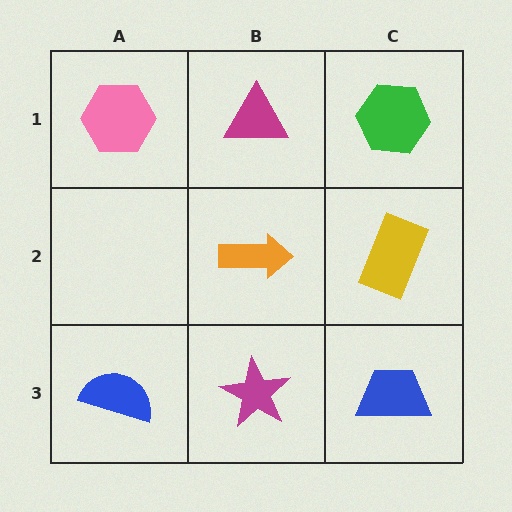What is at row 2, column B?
An orange arrow.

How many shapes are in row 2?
2 shapes.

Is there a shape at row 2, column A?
No, that cell is empty.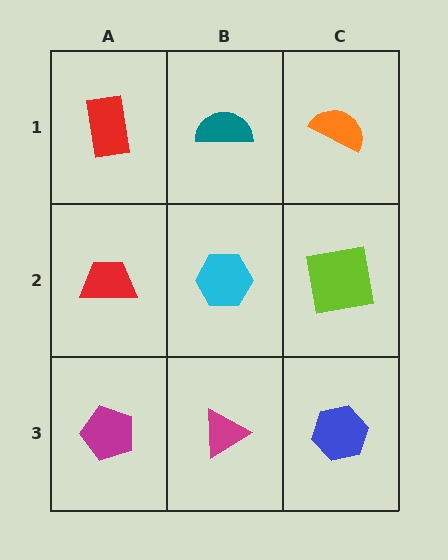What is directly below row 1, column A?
A red trapezoid.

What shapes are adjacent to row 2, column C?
An orange semicircle (row 1, column C), a blue hexagon (row 3, column C), a cyan hexagon (row 2, column B).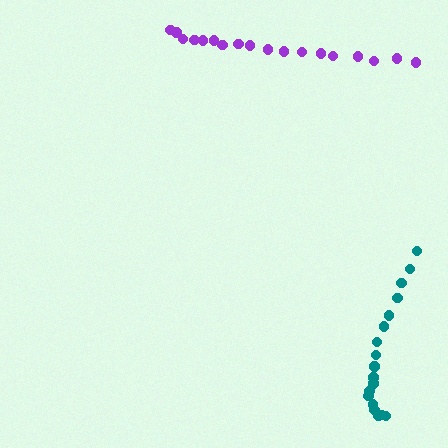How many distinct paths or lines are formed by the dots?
There are 2 distinct paths.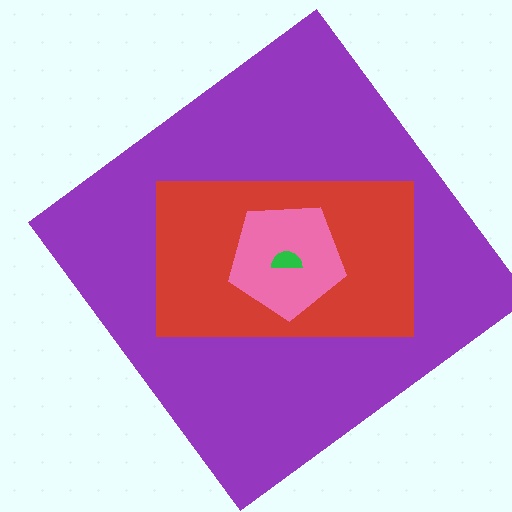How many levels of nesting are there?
4.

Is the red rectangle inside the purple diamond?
Yes.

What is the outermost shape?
The purple diamond.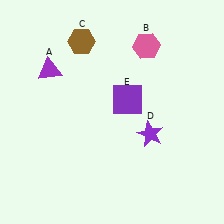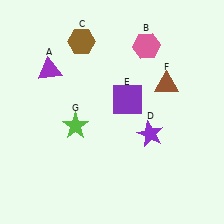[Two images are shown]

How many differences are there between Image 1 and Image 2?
There are 2 differences between the two images.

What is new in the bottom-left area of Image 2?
A lime star (G) was added in the bottom-left area of Image 2.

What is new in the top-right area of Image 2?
A brown triangle (F) was added in the top-right area of Image 2.